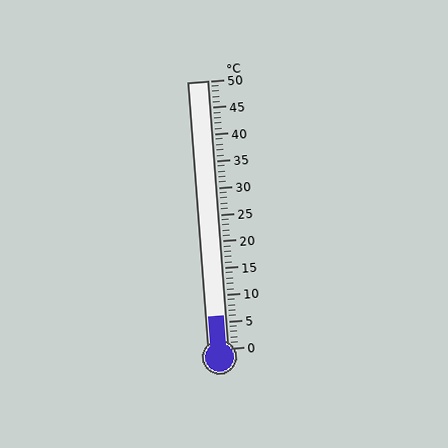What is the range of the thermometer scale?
The thermometer scale ranges from 0°C to 50°C.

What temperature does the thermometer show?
The thermometer shows approximately 6°C.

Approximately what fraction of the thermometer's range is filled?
The thermometer is filled to approximately 10% of its range.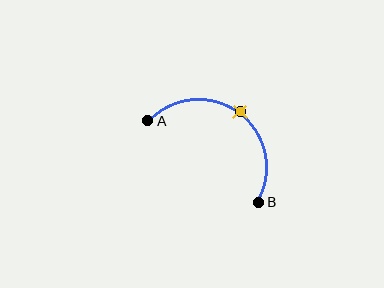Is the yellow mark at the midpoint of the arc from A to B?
Yes. The yellow mark lies on the arc at equal arc-length from both A and B — it is the arc midpoint.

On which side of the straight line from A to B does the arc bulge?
The arc bulges above and to the right of the straight line connecting A and B.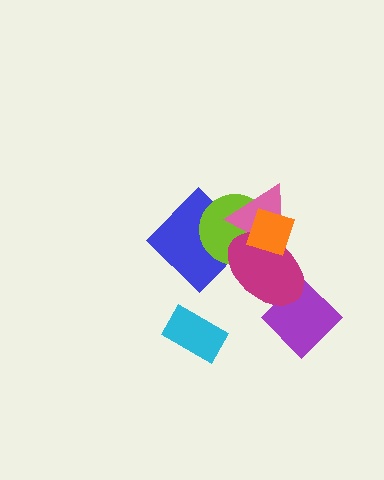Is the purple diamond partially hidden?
Yes, it is partially covered by another shape.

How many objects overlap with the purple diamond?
1 object overlaps with the purple diamond.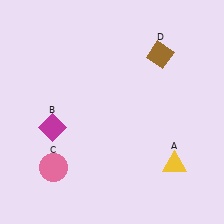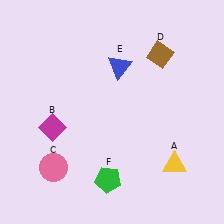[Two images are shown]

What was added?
A blue triangle (E), a green pentagon (F) were added in Image 2.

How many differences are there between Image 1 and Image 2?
There are 2 differences between the two images.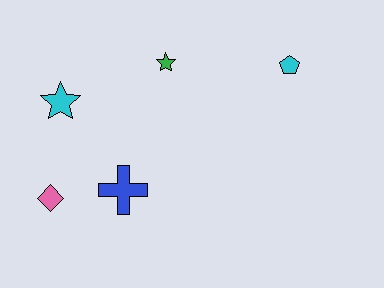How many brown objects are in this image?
There are no brown objects.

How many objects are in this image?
There are 5 objects.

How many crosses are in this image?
There is 1 cross.